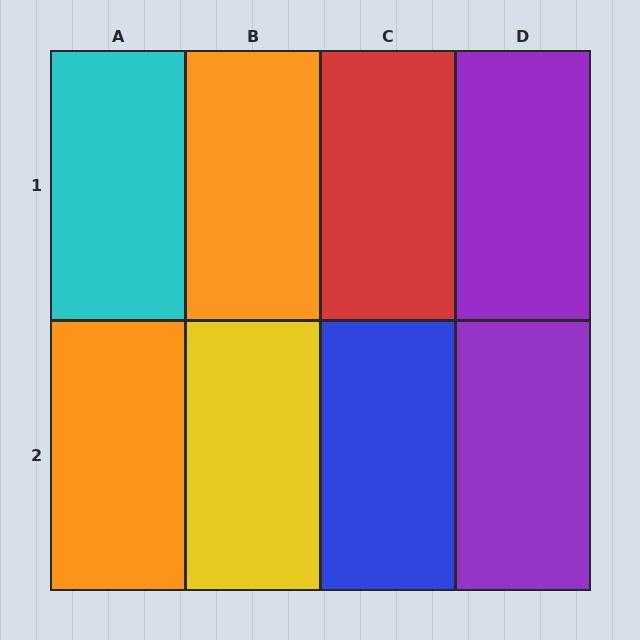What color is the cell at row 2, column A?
Orange.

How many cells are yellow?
1 cell is yellow.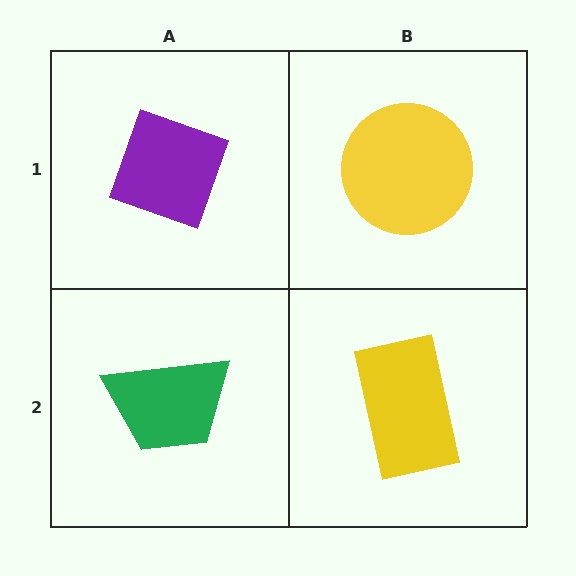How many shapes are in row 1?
2 shapes.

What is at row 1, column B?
A yellow circle.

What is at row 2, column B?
A yellow rectangle.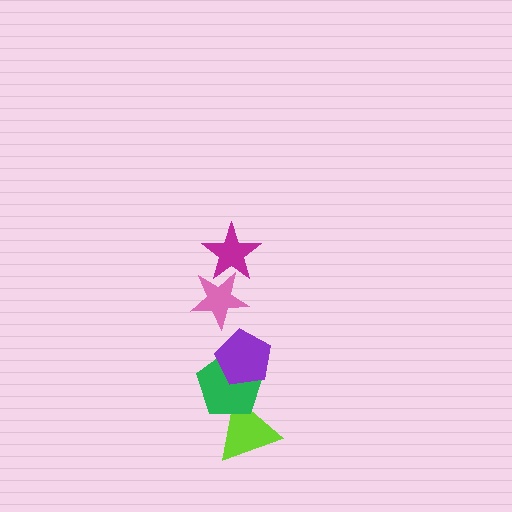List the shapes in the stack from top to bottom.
From top to bottom: the magenta star, the pink star, the purple pentagon, the green pentagon, the lime triangle.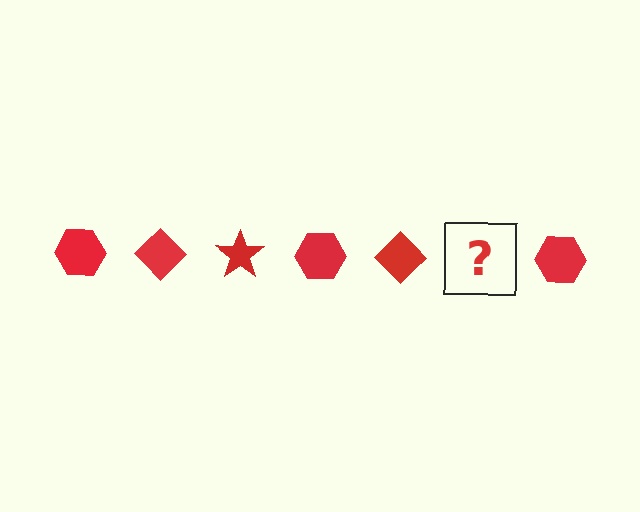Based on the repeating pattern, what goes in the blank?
The blank should be a red star.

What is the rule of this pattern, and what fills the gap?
The rule is that the pattern cycles through hexagon, diamond, star shapes in red. The gap should be filled with a red star.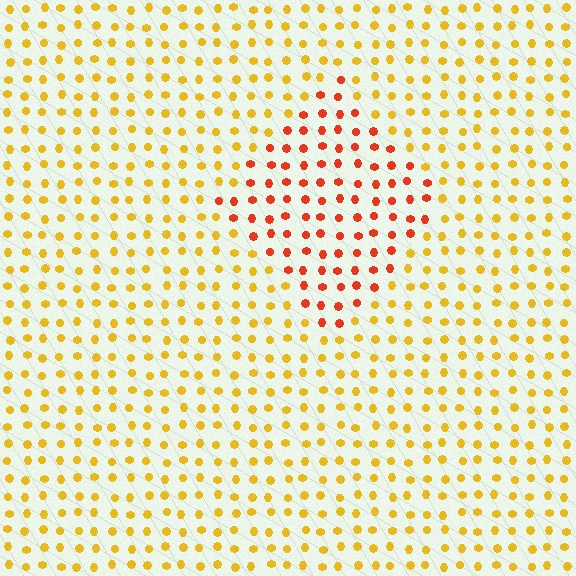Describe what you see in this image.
The image is filled with small yellow elements in a uniform arrangement. A diamond-shaped region is visible where the elements are tinted to a slightly different hue, forming a subtle color boundary.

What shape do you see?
I see a diamond.